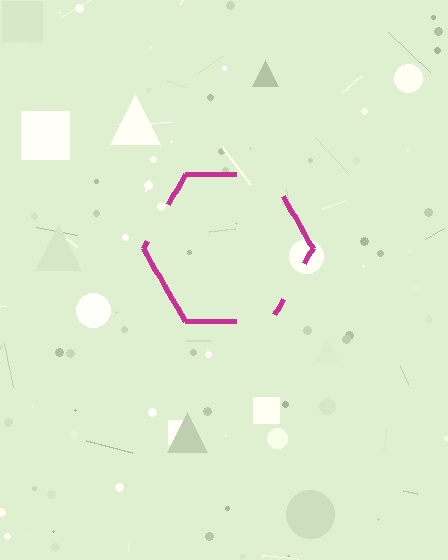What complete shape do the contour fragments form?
The contour fragments form a hexagon.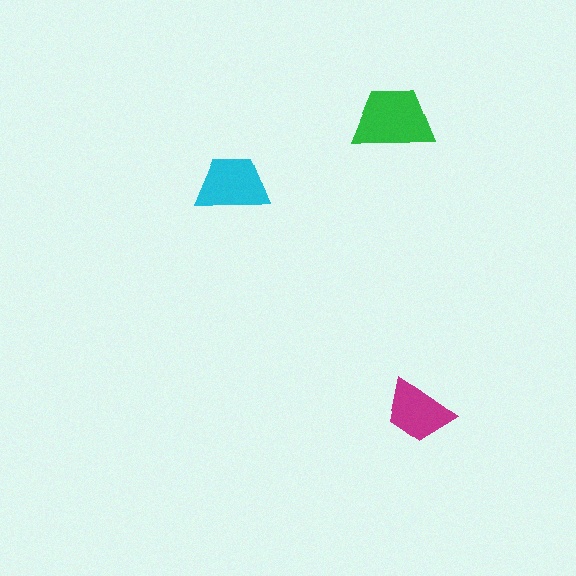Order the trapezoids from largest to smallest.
the green one, the cyan one, the magenta one.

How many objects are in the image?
There are 3 objects in the image.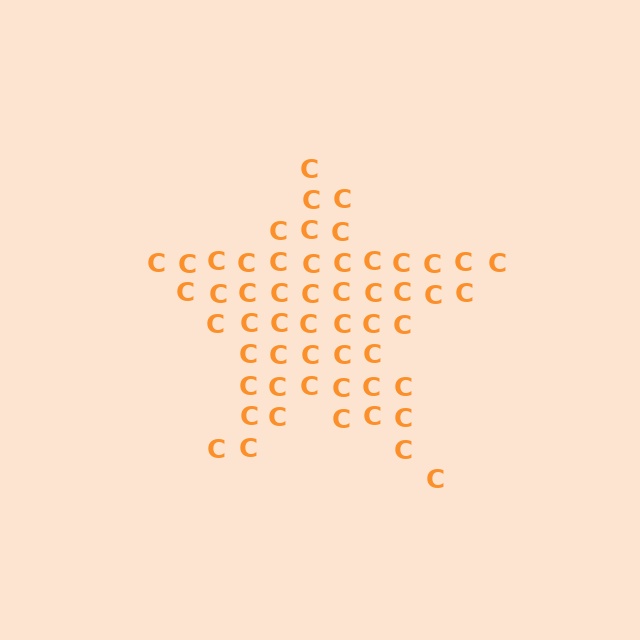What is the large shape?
The large shape is a star.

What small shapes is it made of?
It is made of small letter C's.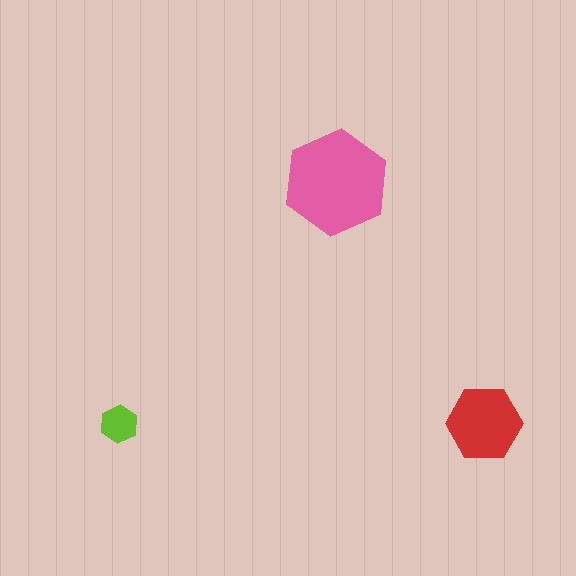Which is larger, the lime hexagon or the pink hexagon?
The pink one.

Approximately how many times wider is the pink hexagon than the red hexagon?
About 1.5 times wider.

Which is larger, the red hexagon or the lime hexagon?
The red one.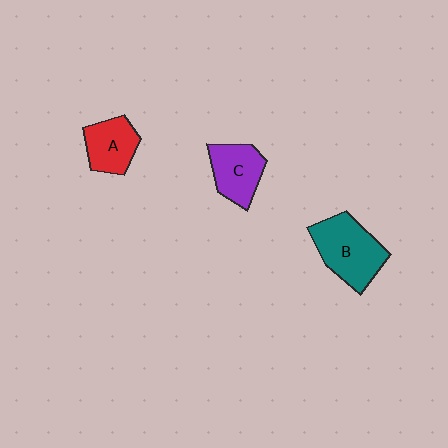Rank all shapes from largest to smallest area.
From largest to smallest: B (teal), C (purple), A (red).